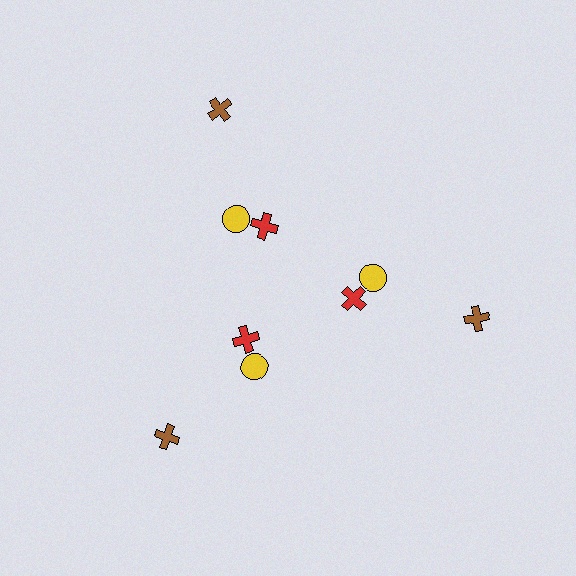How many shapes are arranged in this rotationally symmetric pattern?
There are 9 shapes, arranged in 3 groups of 3.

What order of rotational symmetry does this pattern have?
This pattern has 3-fold rotational symmetry.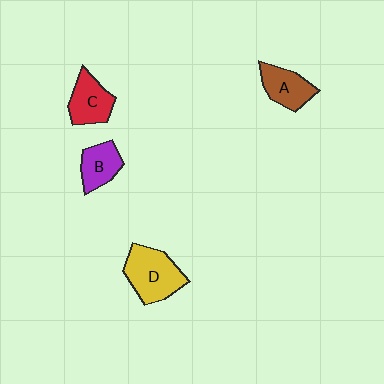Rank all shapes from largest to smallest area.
From largest to smallest: D (yellow), C (red), A (brown), B (purple).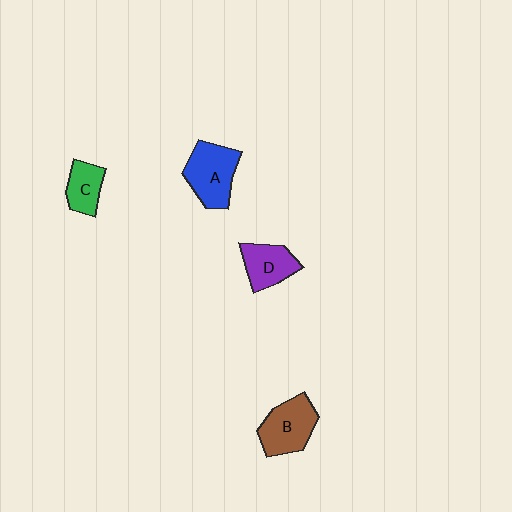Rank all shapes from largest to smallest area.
From largest to smallest: A (blue), B (brown), D (purple), C (green).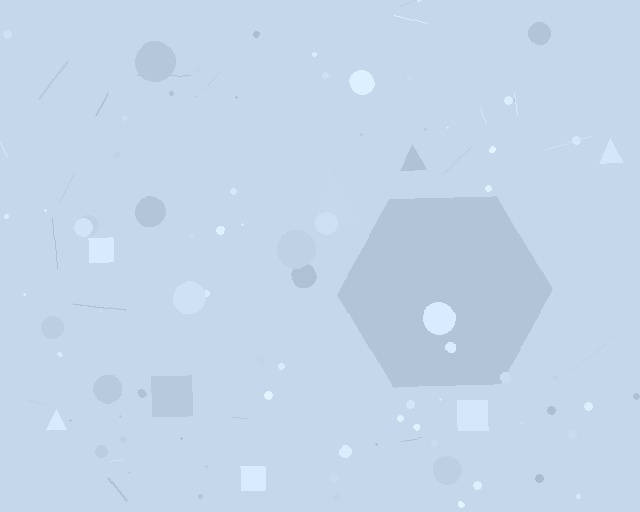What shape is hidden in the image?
A hexagon is hidden in the image.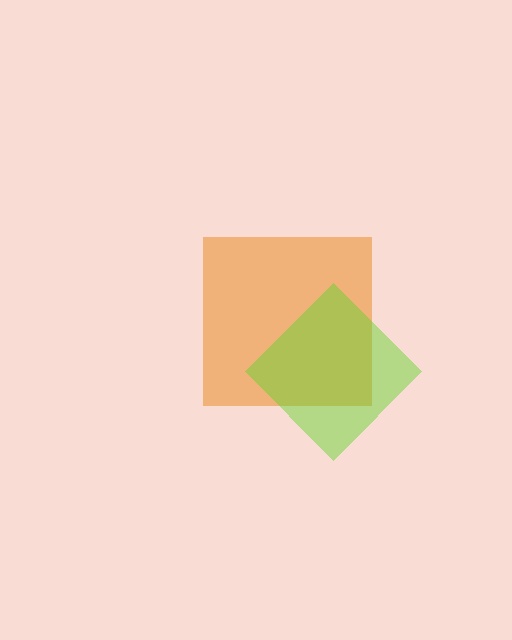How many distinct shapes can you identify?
There are 2 distinct shapes: an orange square, a lime diamond.